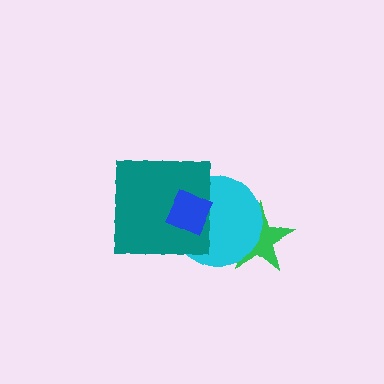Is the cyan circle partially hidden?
Yes, it is partially covered by another shape.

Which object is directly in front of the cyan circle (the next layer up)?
The teal square is directly in front of the cyan circle.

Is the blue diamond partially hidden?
No, no other shape covers it.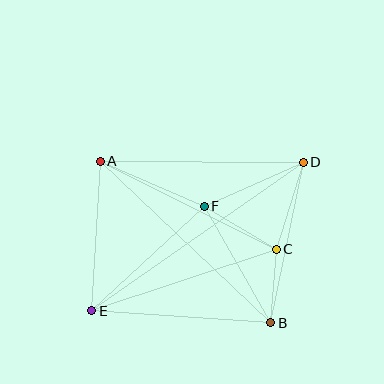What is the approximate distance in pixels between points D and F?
The distance between D and F is approximately 108 pixels.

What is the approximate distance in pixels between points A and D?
The distance between A and D is approximately 203 pixels.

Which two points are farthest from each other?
Points D and E are farthest from each other.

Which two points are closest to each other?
Points B and C are closest to each other.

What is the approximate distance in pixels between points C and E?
The distance between C and E is approximately 194 pixels.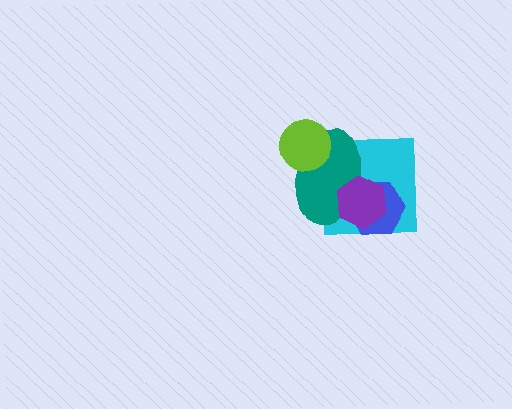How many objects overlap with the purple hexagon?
3 objects overlap with the purple hexagon.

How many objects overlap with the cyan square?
3 objects overlap with the cyan square.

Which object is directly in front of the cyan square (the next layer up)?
The blue hexagon is directly in front of the cyan square.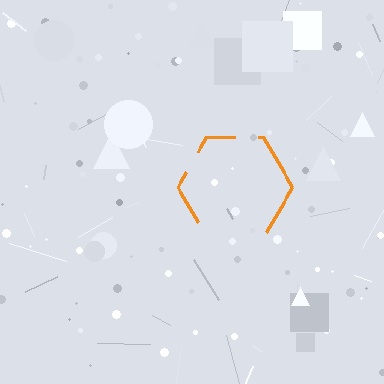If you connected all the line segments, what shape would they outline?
They would outline a hexagon.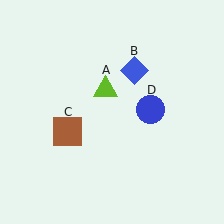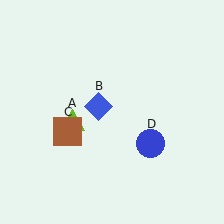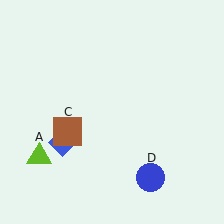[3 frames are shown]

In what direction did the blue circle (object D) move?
The blue circle (object D) moved down.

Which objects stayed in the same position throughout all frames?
Brown square (object C) remained stationary.